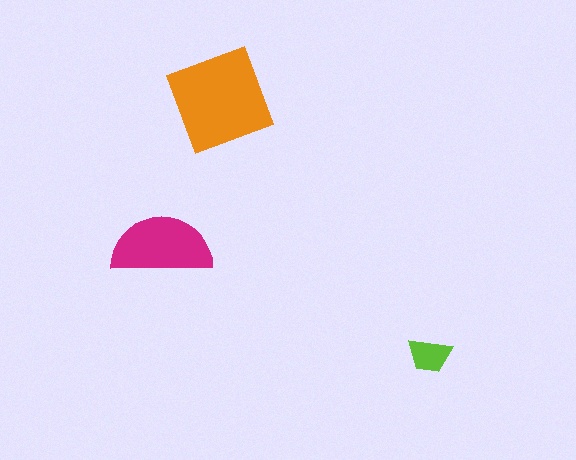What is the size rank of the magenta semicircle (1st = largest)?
2nd.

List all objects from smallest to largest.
The lime trapezoid, the magenta semicircle, the orange diamond.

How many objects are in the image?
There are 3 objects in the image.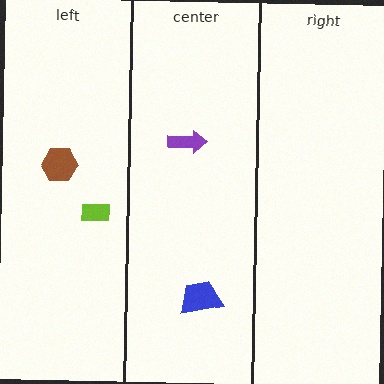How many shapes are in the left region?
2.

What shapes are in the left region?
The lime rectangle, the brown hexagon.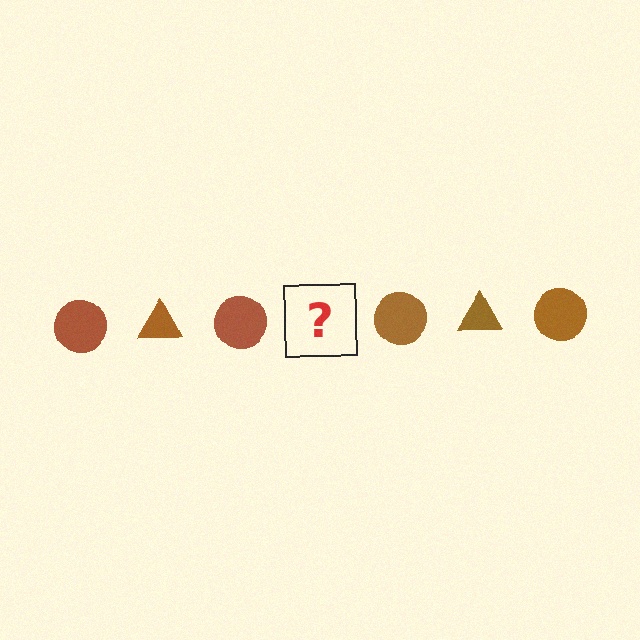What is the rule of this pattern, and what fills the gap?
The rule is that the pattern cycles through circle, triangle shapes in brown. The gap should be filled with a brown triangle.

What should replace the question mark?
The question mark should be replaced with a brown triangle.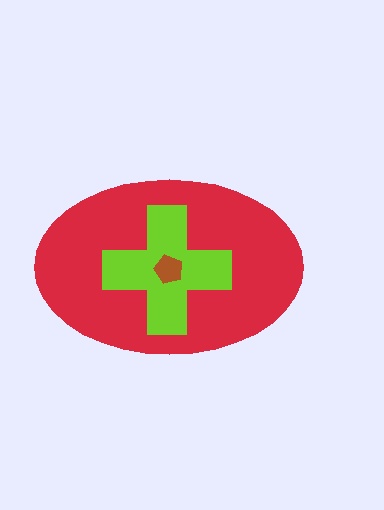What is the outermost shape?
The red ellipse.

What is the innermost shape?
The brown pentagon.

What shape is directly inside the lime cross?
The brown pentagon.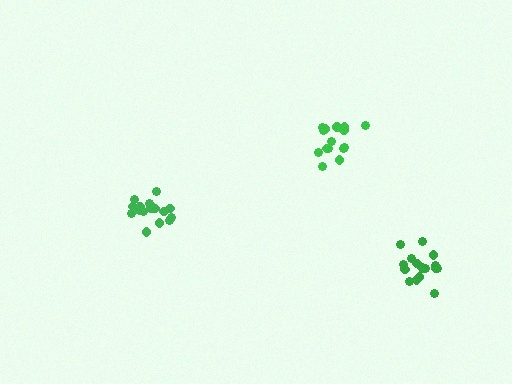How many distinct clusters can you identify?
There are 3 distinct clusters.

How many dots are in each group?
Group 1: 16 dots, Group 2: 17 dots, Group 3: 17 dots (50 total).